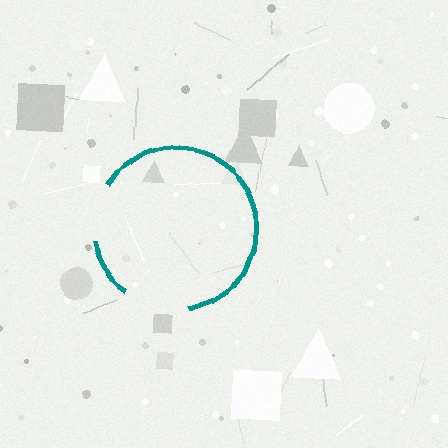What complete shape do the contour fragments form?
The contour fragments form a circle.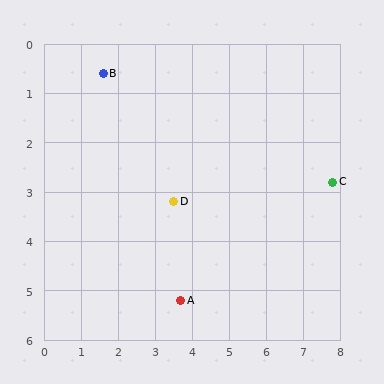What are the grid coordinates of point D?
Point D is at approximately (3.5, 3.2).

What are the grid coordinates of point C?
Point C is at approximately (7.8, 2.8).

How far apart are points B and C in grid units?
Points B and C are about 6.6 grid units apart.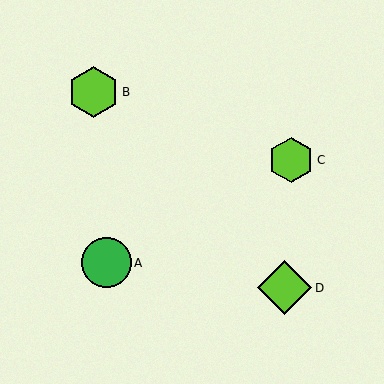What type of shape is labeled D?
Shape D is a lime diamond.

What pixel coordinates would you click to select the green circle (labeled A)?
Click at (106, 263) to select the green circle A.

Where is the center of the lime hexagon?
The center of the lime hexagon is at (291, 160).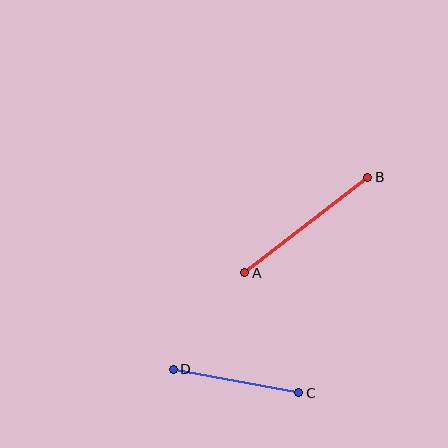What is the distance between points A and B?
The distance is approximately 155 pixels.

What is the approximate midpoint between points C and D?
The midpoint is at approximately (236, 381) pixels.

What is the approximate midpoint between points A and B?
The midpoint is at approximately (306, 225) pixels.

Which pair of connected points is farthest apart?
Points A and B are farthest apart.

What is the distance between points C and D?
The distance is approximately 128 pixels.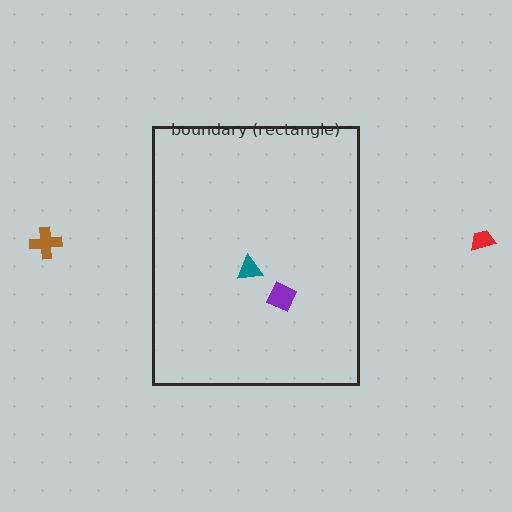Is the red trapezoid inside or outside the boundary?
Outside.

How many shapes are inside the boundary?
2 inside, 2 outside.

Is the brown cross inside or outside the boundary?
Outside.